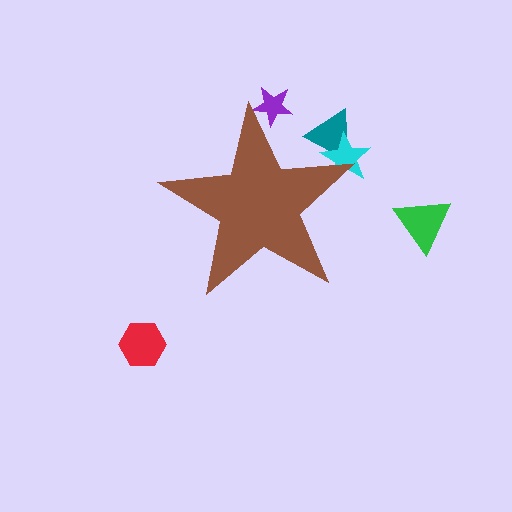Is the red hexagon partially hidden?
No, the red hexagon is fully visible.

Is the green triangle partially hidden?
No, the green triangle is fully visible.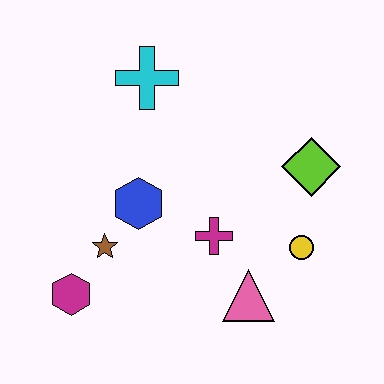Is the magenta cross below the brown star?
No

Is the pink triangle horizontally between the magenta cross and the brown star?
No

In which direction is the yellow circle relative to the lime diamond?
The yellow circle is below the lime diamond.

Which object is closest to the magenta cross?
The pink triangle is closest to the magenta cross.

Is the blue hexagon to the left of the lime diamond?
Yes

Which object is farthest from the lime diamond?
The magenta hexagon is farthest from the lime diamond.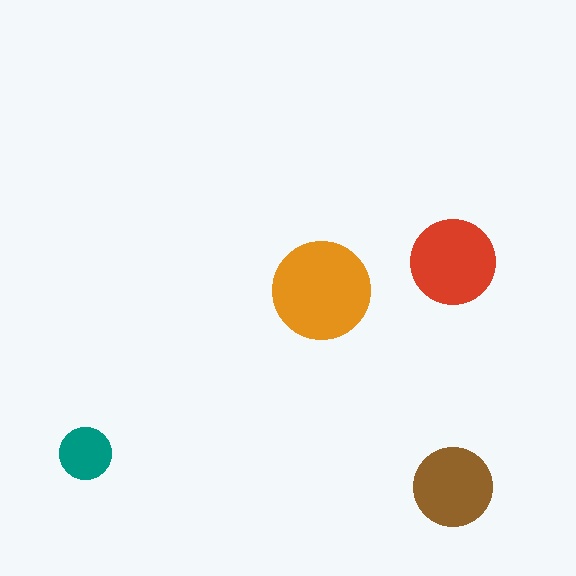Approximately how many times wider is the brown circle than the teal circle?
About 1.5 times wider.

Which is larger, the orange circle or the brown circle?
The orange one.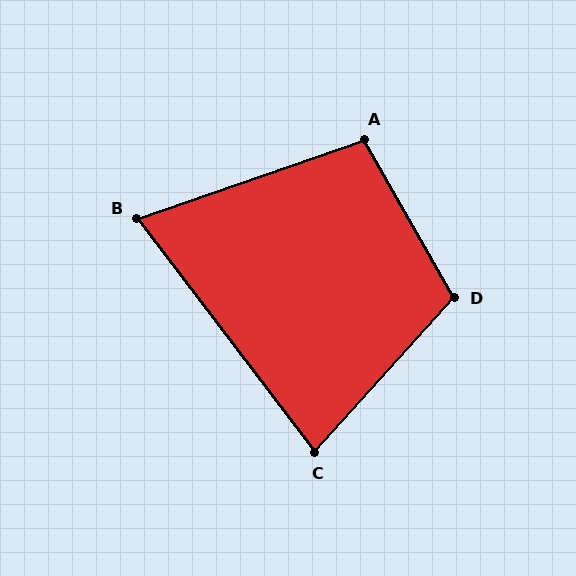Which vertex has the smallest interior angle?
B, at approximately 72 degrees.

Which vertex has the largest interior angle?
D, at approximately 108 degrees.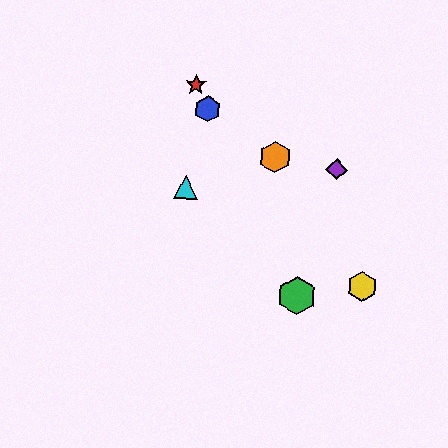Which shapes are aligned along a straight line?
The red star, the blue hexagon, the green hexagon are aligned along a straight line.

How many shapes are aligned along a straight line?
3 shapes (the red star, the blue hexagon, the green hexagon) are aligned along a straight line.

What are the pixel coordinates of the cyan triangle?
The cyan triangle is at (186, 187).